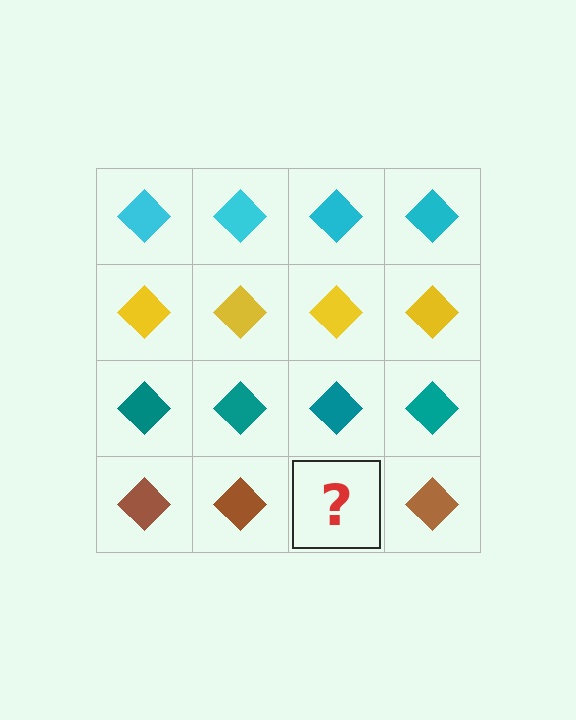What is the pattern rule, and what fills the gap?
The rule is that each row has a consistent color. The gap should be filled with a brown diamond.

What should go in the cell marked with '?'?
The missing cell should contain a brown diamond.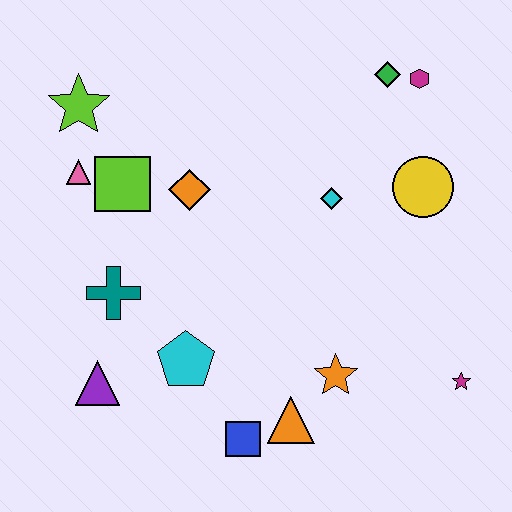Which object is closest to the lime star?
The pink triangle is closest to the lime star.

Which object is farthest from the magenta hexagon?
The purple triangle is farthest from the magenta hexagon.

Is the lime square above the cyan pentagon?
Yes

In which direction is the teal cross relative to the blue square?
The teal cross is above the blue square.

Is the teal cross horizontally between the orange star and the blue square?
No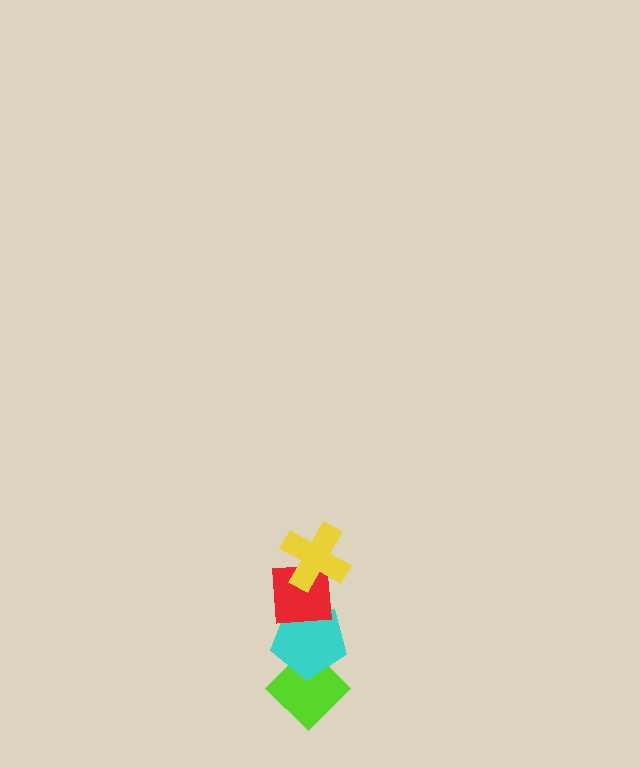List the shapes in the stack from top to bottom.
From top to bottom: the yellow cross, the red square, the cyan pentagon, the lime diamond.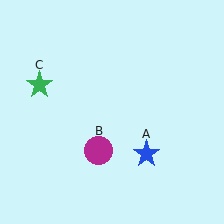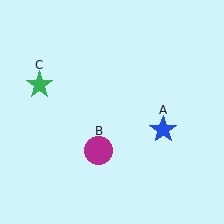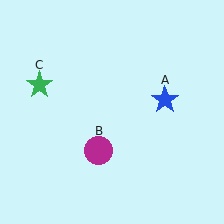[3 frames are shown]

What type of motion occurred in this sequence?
The blue star (object A) rotated counterclockwise around the center of the scene.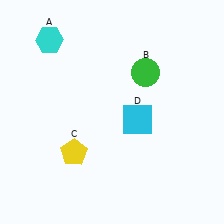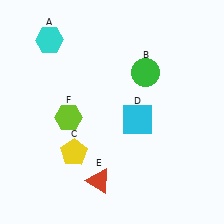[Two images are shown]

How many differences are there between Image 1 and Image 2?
There are 2 differences between the two images.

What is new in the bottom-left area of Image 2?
A lime hexagon (F) was added in the bottom-left area of Image 2.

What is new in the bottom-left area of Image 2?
A red triangle (E) was added in the bottom-left area of Image 2.